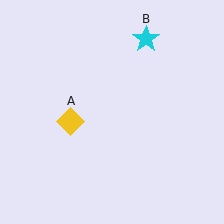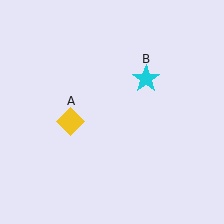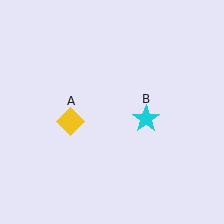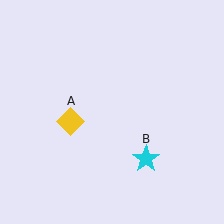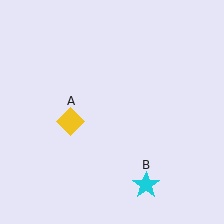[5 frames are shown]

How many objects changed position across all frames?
1 object changed position: cyan star (object B).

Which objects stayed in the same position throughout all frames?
Yellow diamond (object A) remained stationary.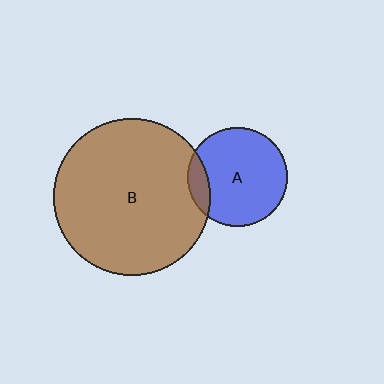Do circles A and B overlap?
Yes.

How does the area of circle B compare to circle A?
Approximately 2.5 times.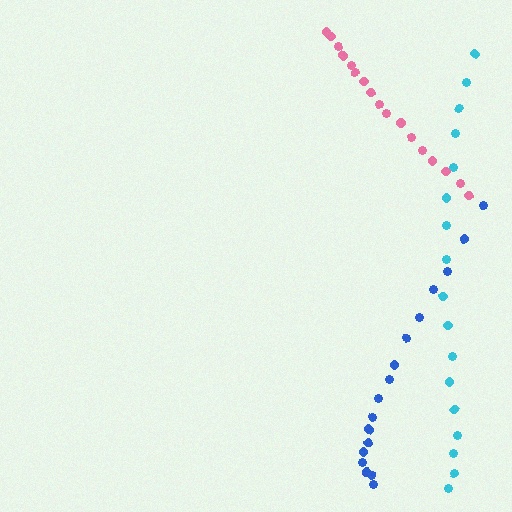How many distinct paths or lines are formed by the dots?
There are 3 distinct paths.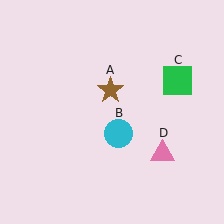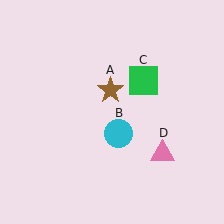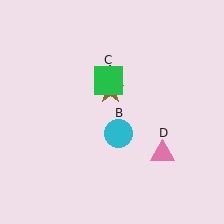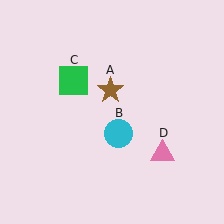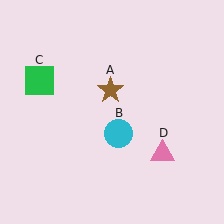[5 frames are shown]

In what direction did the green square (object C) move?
The green square (object C) moved left.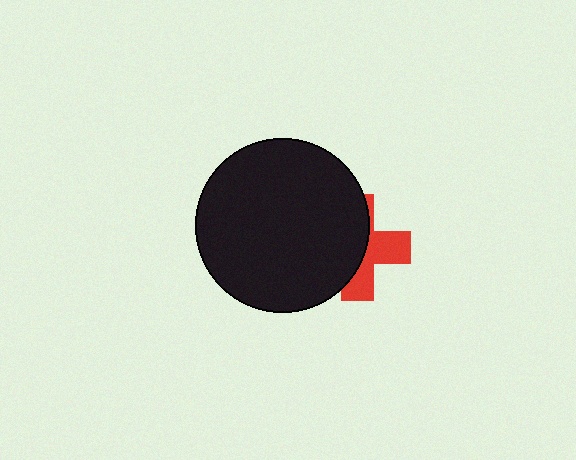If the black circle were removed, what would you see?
You would see the complete red cross.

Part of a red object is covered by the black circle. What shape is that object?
It is a cross.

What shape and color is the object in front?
The object in front is a black circle.